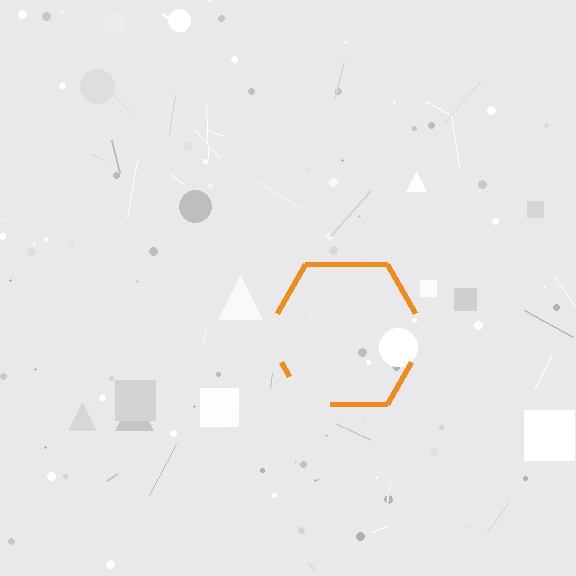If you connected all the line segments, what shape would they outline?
They would outline a hexagon.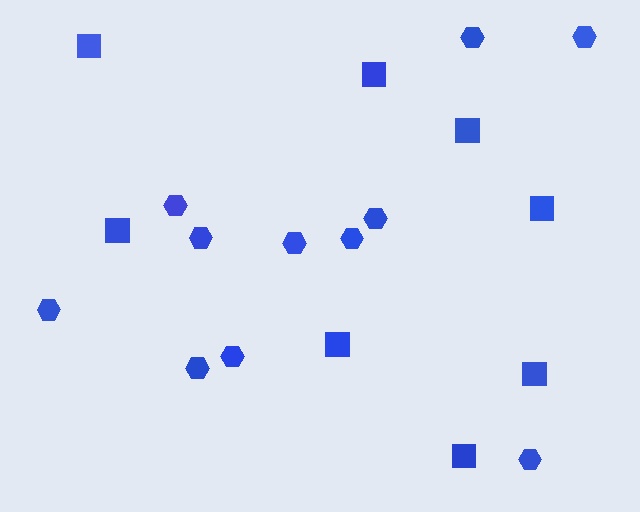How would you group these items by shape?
There are 2 groups: one group of hexagons (11) and one group of squares (8).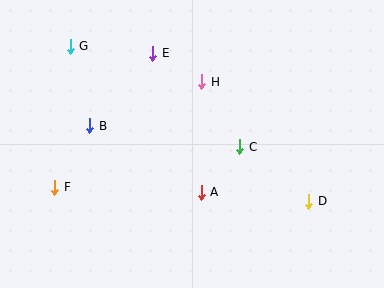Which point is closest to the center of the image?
Point C at (240, 147) is closest to the center.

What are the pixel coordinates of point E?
Point E is at (153, 53).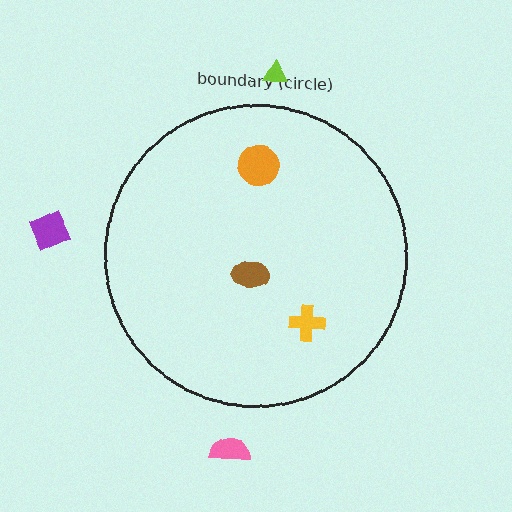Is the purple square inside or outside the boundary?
Outside.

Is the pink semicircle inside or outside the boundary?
Outside.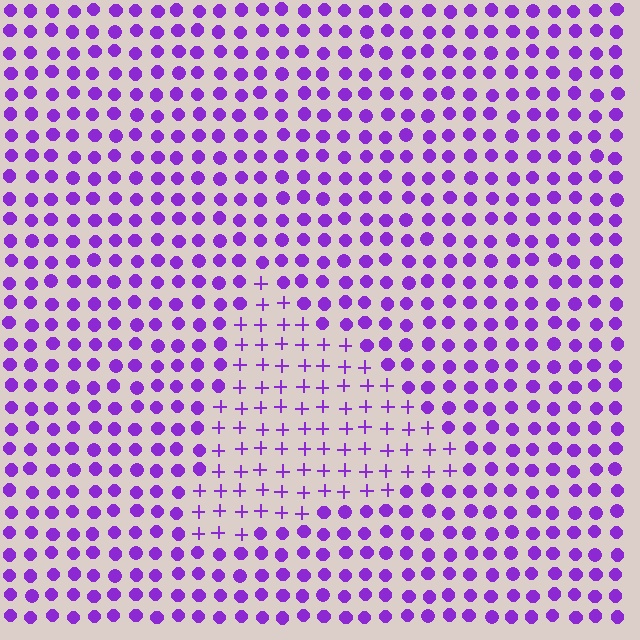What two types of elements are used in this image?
The image uses plus signs inside the triangle region and circles outside it.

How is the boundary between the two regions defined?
The boundary is defined by a change in element shape: plus signs inside vs. circles outside. All elements share the same color and spacing.